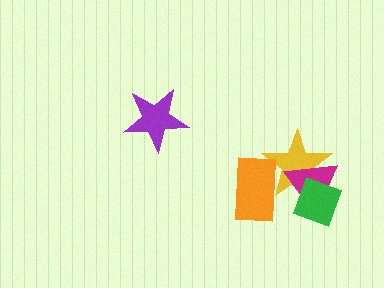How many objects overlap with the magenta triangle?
2 objects overlap with the magenta triangle.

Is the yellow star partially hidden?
Yes, it is partially covered by another shape.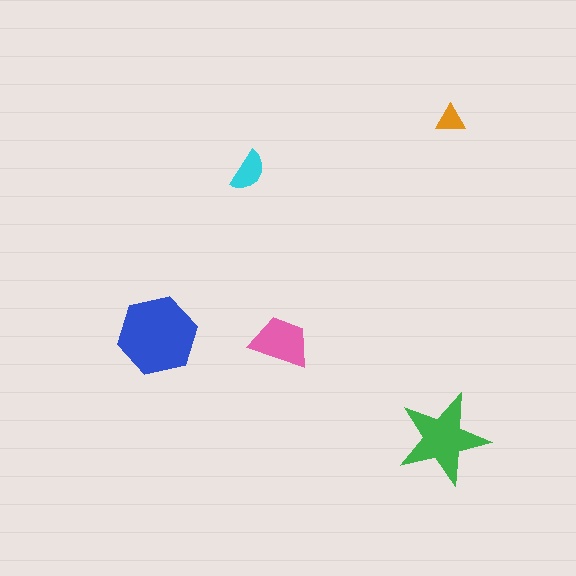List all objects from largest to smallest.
The blue hexagon, the green star, the pink trapezoid, the cyan semicircle, the orange triangle.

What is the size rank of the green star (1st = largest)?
2nd.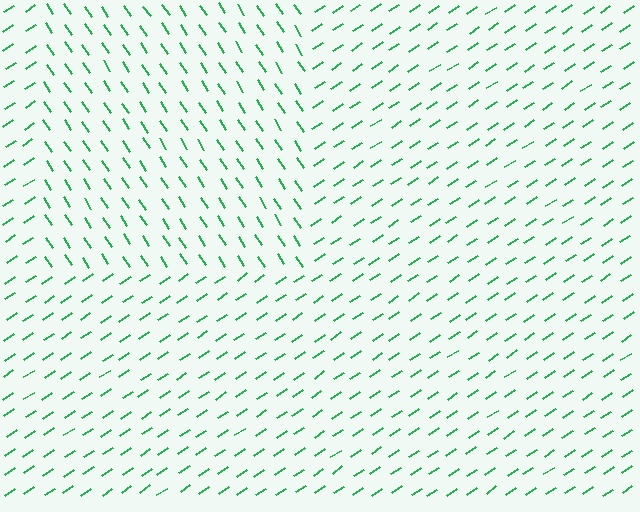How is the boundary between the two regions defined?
The boundary is defined purely by a change in line orientation (approximately 89 degrees difference). All lines are the same color and thickness.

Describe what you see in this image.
The image is filled with small green line segments. A rectangle region in the image has lines oriented differently from the surrounding lines, creating a visible texture boundary.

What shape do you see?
I see a rectangle.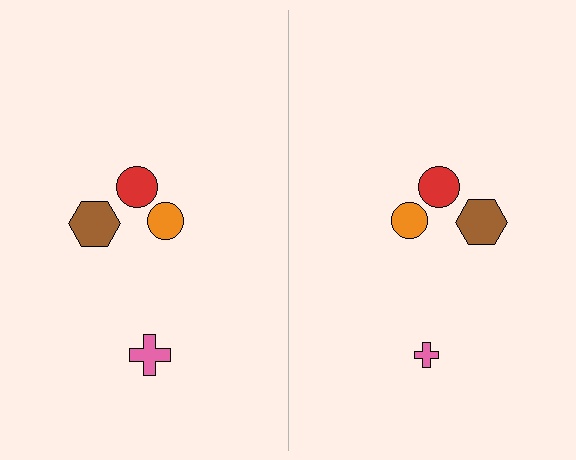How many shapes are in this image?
There are 8 shapes in this image.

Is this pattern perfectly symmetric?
No, the pattern is not perfectly symmetric. The pink cross on the right side has a different size than its mirror counterpart.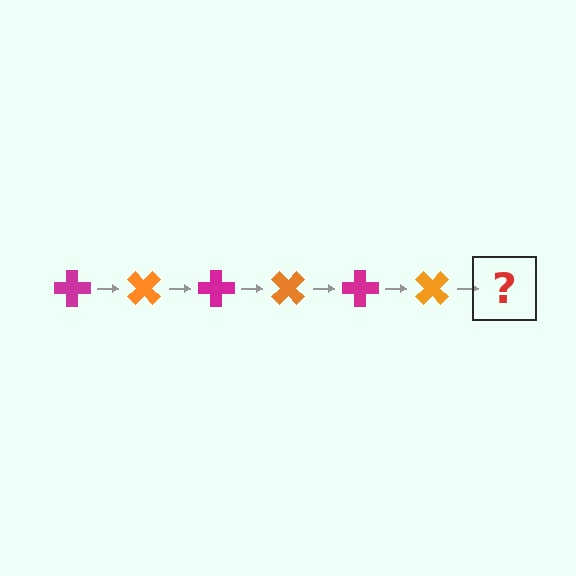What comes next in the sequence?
The next element should be a magenta cross, rotated 270 degrees from the start.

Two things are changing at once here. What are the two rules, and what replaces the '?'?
The two rules are that it rotates 45 degrees each step and the color cycles through magenta and orange. The '?' should be a magenta cross, rotated 270 degrees from the start.